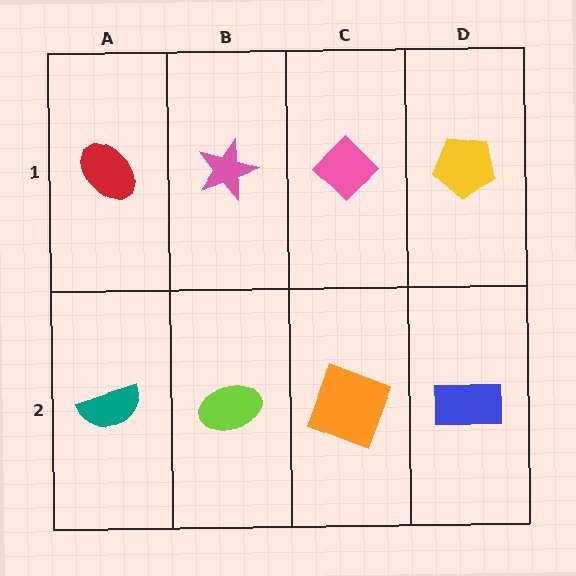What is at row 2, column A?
A teal semicircle.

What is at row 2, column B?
A lime ellipse.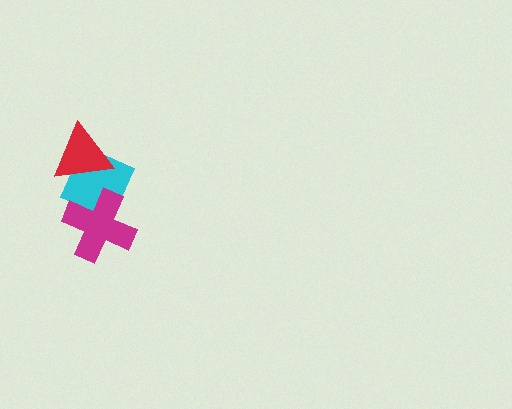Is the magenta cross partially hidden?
No, no other shape covers it.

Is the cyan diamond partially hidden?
Yes, it is partially covered by another shape.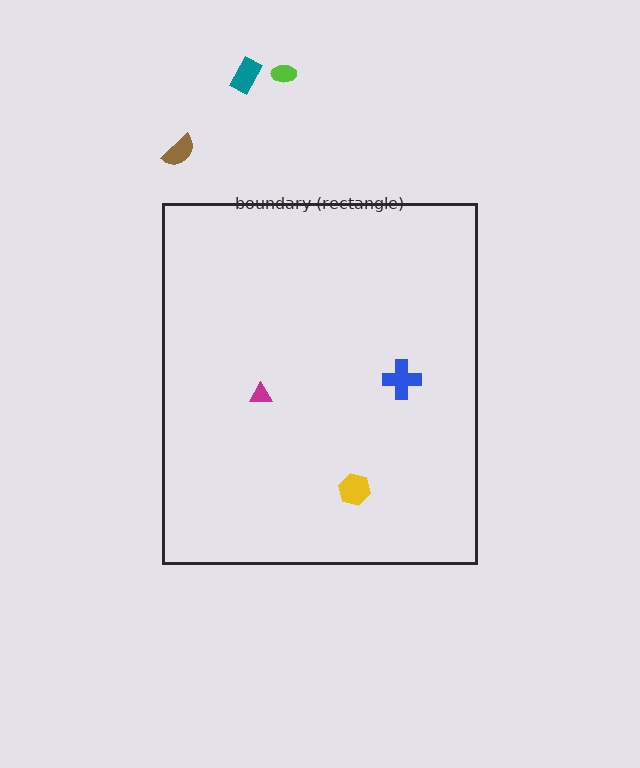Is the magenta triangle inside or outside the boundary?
Inside.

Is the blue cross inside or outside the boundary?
Inside.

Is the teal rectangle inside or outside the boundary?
Outside.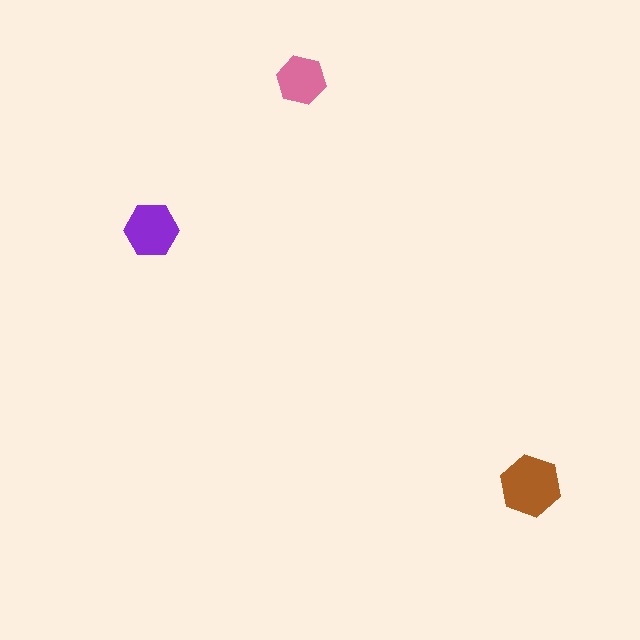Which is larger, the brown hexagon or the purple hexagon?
The brown one.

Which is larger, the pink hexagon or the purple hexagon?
The purple one.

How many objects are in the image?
There are 3 objects in the image.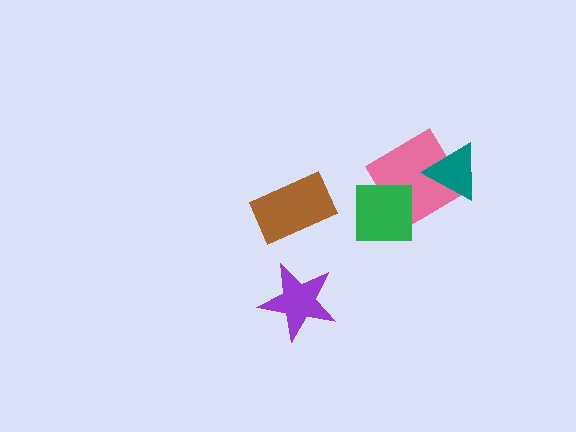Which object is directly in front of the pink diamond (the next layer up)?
The teal triangle is directly in front of the pink diamond.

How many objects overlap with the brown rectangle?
0 objects overlap with the brown rectangle.